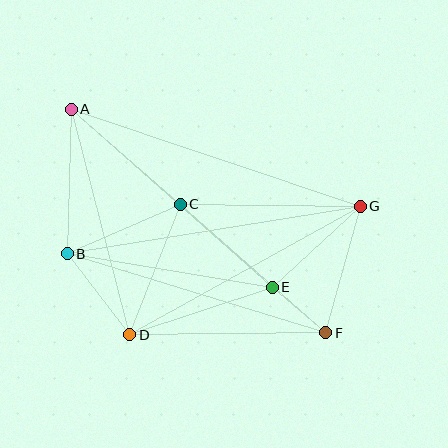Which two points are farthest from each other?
Points A and F are farthest from each other.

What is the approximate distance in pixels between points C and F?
The distance between C and F is approximately 194 pixels.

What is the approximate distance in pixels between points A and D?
The distance between A and D is approximately 233 pixels.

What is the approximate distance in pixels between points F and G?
The distance between F and G is approximately 131 pixels.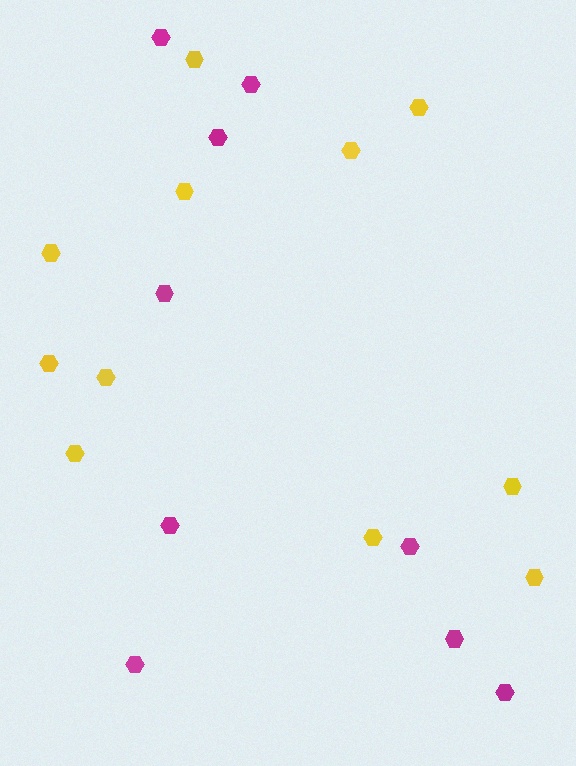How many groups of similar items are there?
There are 2 groups: one group of magenta hexagons (9) and one group of yellow hexagons (11).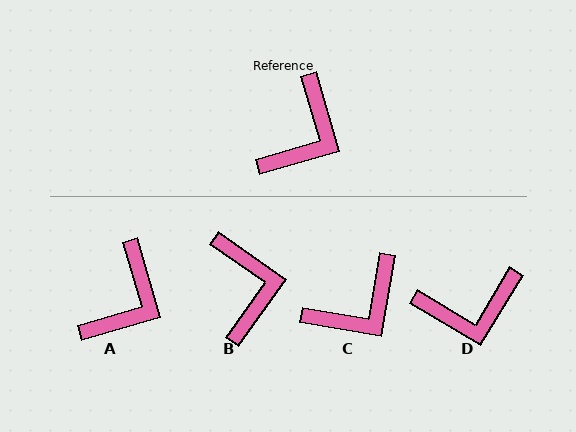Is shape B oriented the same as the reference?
No, it is off by about 38 degrees.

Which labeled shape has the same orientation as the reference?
A.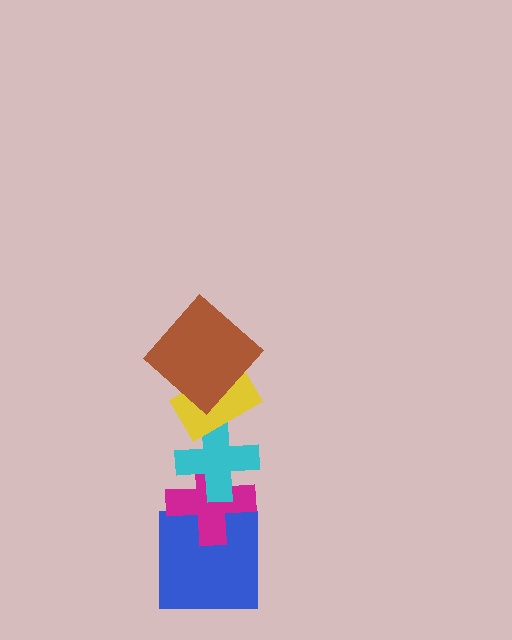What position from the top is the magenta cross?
The magenta cross is 4th from the top.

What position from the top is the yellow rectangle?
The yellow rectangle is 2nd from the top.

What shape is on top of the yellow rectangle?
The brown diamond is on top of the yellow rectangle.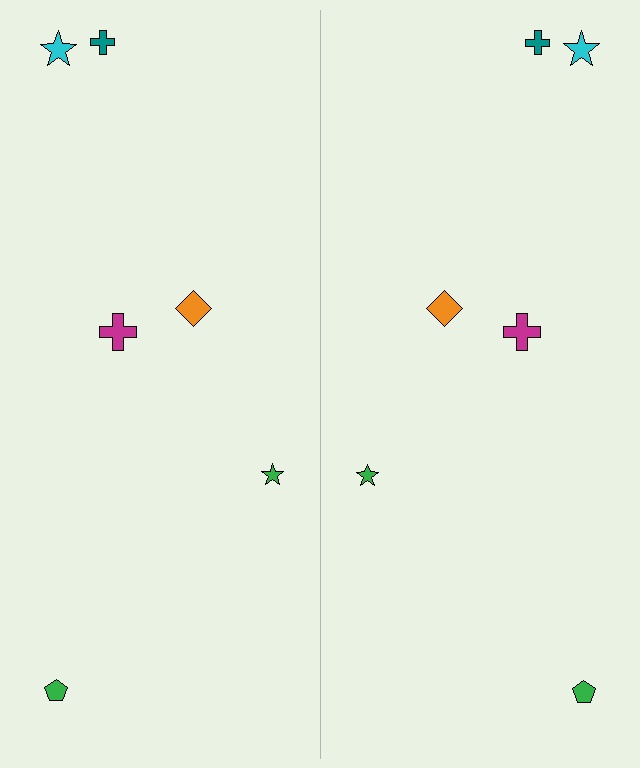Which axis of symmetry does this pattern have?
The pattern has a vertical axis of symmetry running through the center of the image.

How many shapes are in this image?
There are 12 shapes in this image.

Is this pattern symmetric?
Yes, this pattern has bilateral (reflection) symmetry.